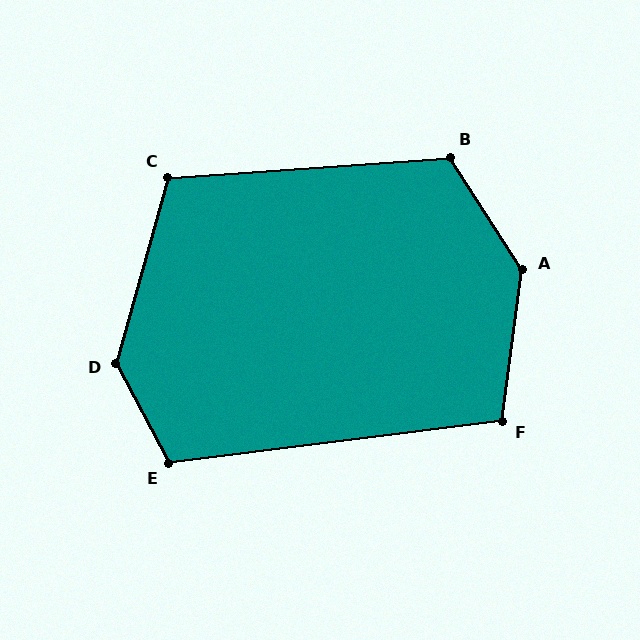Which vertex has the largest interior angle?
A, at approximately 140 degrees.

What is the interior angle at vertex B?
Approximately 119 degrees (obtuse).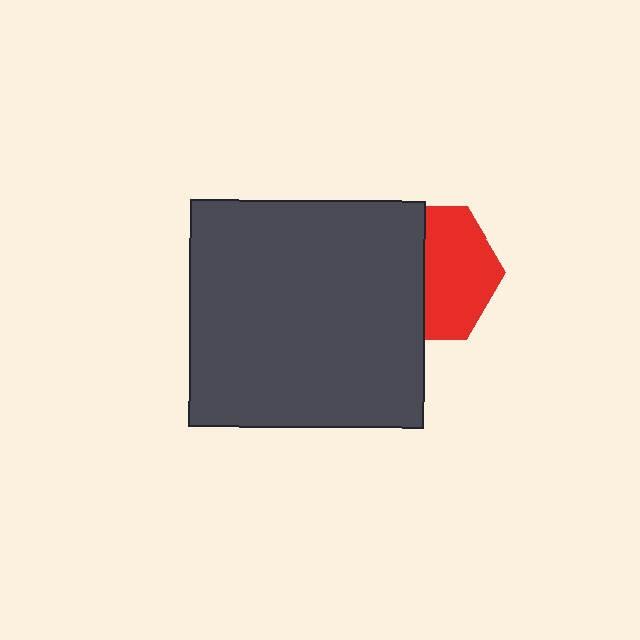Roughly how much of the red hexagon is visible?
About half of it is visible (roughly 52%).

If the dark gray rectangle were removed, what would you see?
You would see the complete red hexagon.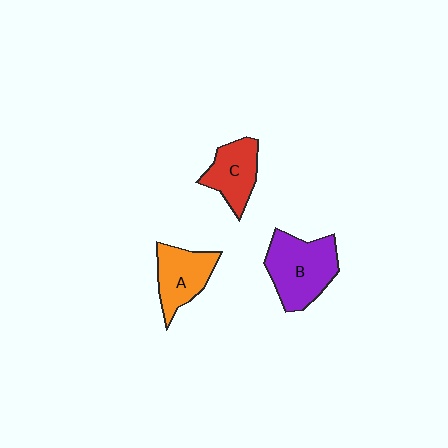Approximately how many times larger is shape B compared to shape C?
Approximately 1.5 times.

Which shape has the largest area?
Shape B (purple).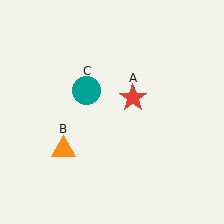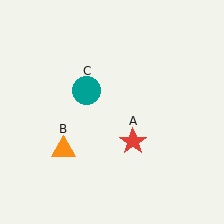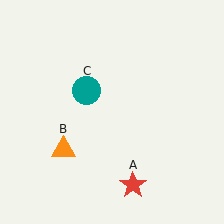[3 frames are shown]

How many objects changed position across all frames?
1 object changed position: red star (object A).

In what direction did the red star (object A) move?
The red star (object A) moved down.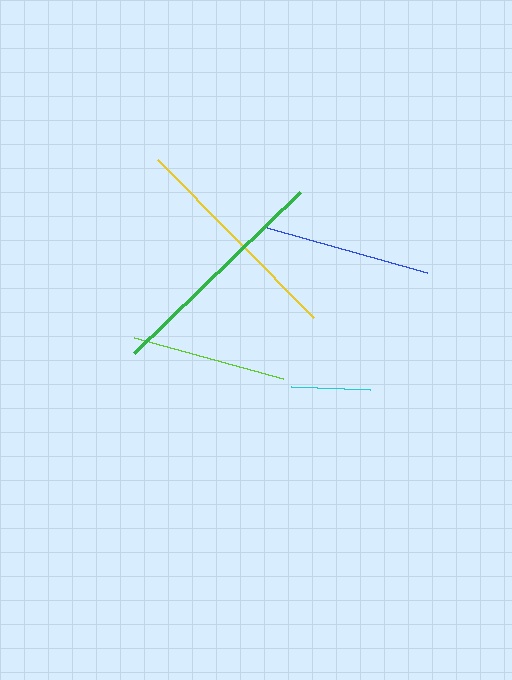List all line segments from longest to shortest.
From longest to shortest: green, yellow, blue, lime, cyan.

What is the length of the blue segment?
The blue segment is approximately 170 pixels long.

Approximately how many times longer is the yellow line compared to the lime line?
The yellow line is approximately 1.4 times the length of the lime line.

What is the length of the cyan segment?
The cyan segment is approximately 79 pixels long.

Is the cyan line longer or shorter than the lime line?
The lime line is longer than the cyan line.